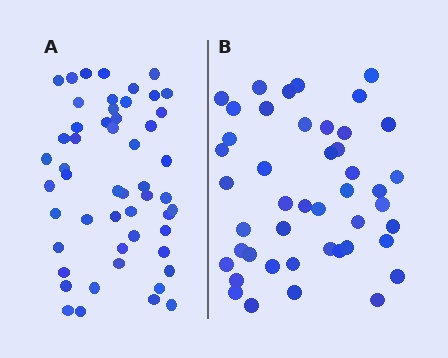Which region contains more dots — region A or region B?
Region A (the left region) has more dots.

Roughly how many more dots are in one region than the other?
Region A has roughly 8 or so more dots than region B.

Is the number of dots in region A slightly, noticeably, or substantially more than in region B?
Region A has only slightly more — the two regions are fairly close. The ratio is roughly 1.2 to 1.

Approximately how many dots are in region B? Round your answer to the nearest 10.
About 40 dots. (The exact count is 45, which rounds to 40.)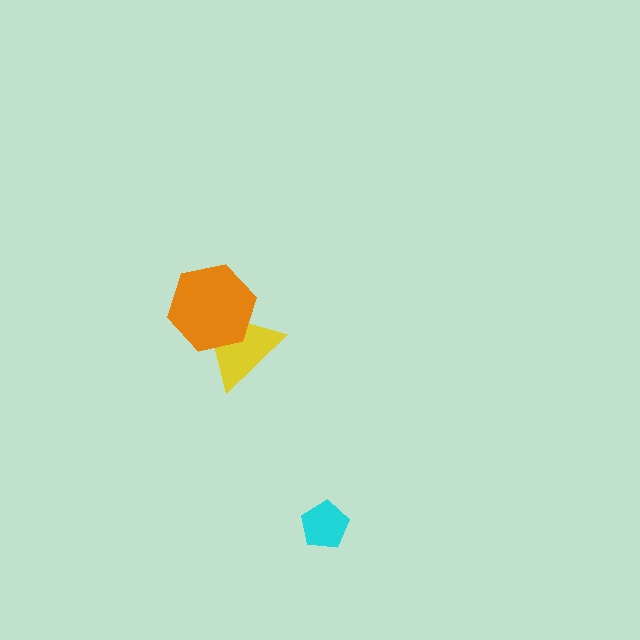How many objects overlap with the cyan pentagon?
0 objects overlap with the cyan pentagon.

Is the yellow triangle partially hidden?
Yes, it is partially covered by another shape.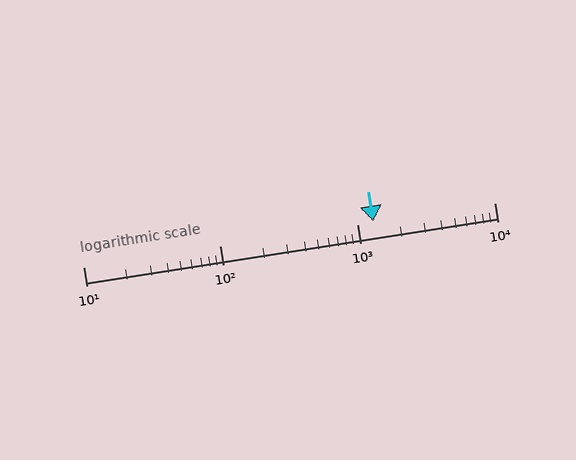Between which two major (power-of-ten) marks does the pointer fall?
The pointer is between 1000 and 10000.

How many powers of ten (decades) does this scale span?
The scale spans 3 decades, from 10 to 10000.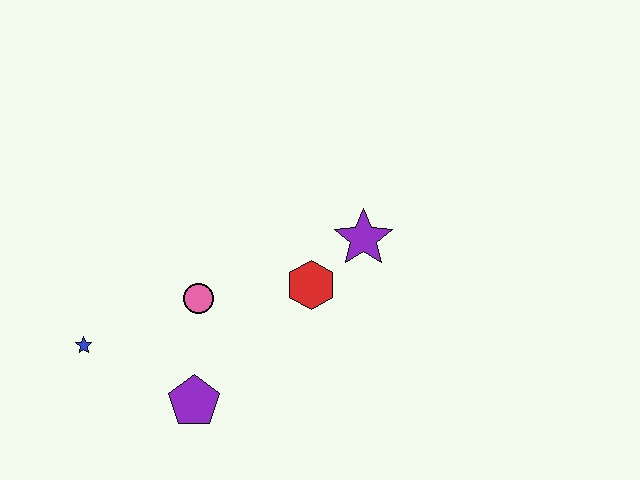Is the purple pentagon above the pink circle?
No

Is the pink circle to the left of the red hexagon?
Yes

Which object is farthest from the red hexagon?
The blue star is farthest from the red hexagon.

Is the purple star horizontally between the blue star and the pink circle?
No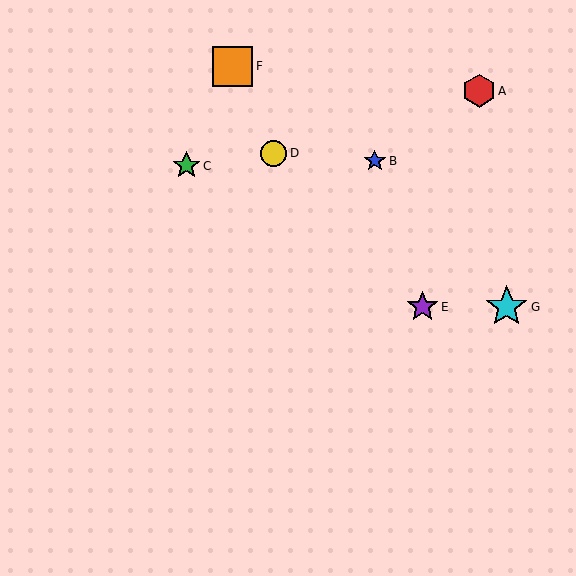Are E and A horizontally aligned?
No, E is at y≈307 and A is at y≈91.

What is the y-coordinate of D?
Object D is at y≈153.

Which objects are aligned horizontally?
Objects E, G are aligned horizontally.